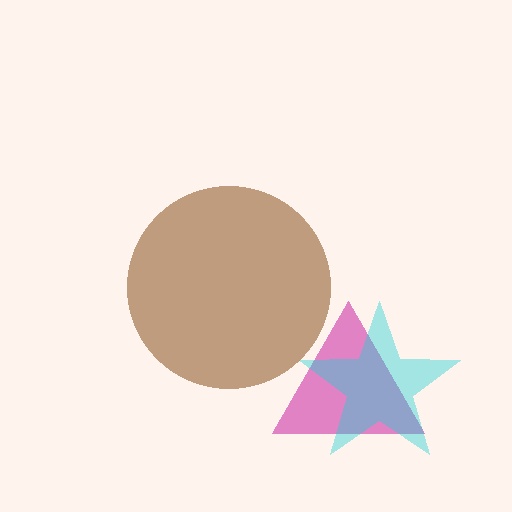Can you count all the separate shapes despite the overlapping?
Yes, there are 3 separate shapes.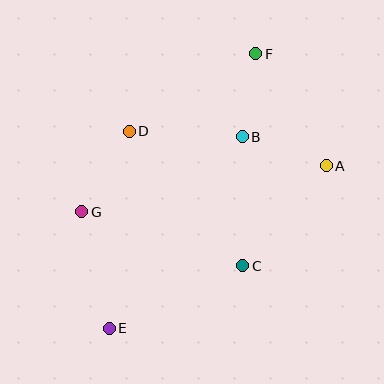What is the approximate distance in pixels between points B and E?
The distance between B and E is approximately 233 pixels.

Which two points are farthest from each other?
Points E and F are farthest from each other.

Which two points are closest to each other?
Points B and F are closest to each other.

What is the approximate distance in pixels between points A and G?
The distance between A and G is approximately 249 pixels.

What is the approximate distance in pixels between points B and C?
The distance between B and C is approximately 129 pixels.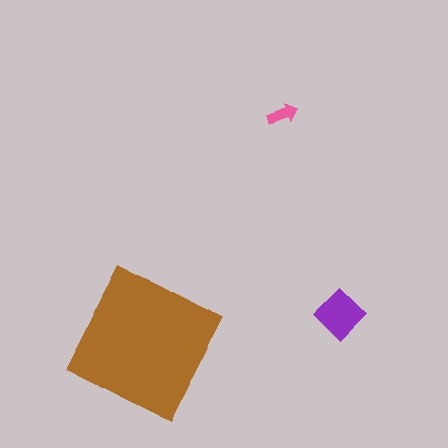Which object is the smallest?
The pink arrow.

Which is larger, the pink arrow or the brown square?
The brown square.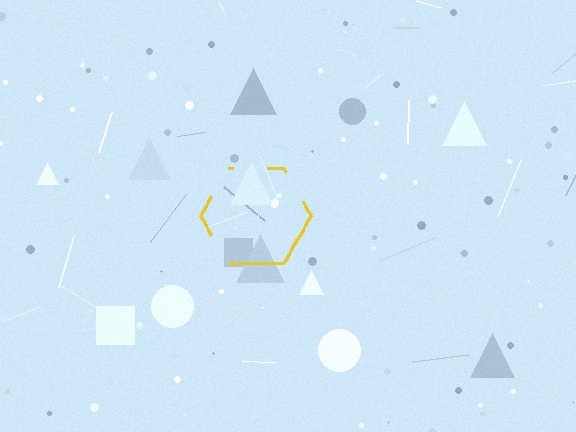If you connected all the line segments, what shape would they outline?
They would outline a hexagon.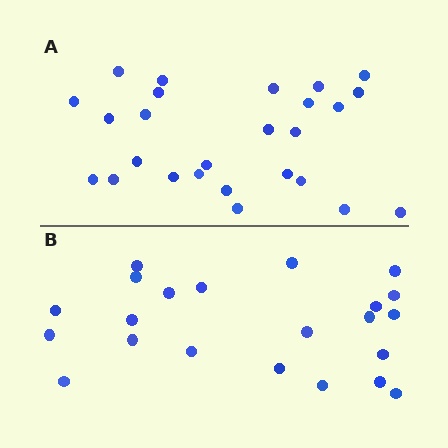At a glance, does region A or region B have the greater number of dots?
Region A (the top region) has more dots.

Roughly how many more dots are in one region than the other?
Region A has about 4 more dots than region B.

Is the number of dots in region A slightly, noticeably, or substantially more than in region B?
Region A has only slightly more — the two regions are fairly close. The ratio is roughly 1.2 to 1.